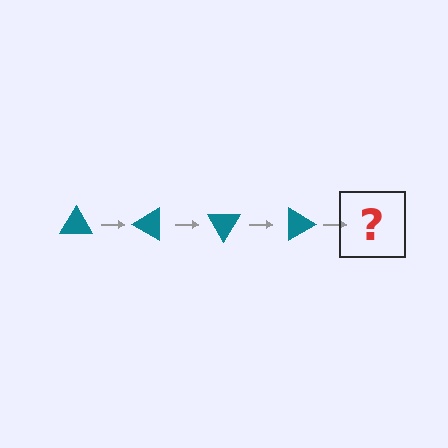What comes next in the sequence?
The next element should be a teal triangle rotated 120 degrees.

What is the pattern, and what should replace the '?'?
The pattern is that the triangle rotates 30 degrees each step. The '?' should be a teal triangle rotated 120 degrees.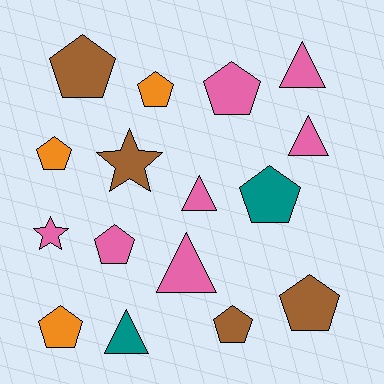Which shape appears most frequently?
Pentagon, with 9 objects.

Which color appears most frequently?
Pink, with 7 objects.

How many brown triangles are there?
There are no brown triangles.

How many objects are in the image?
There are 16 objects.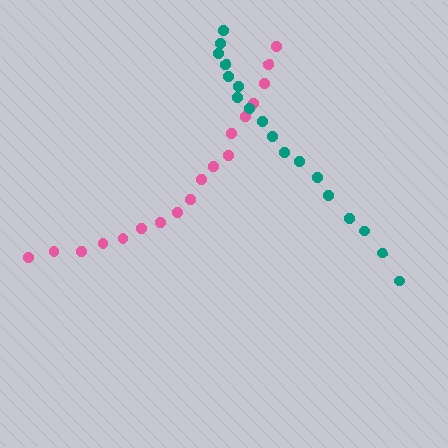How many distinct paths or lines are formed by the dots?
There are 2 distinct paths.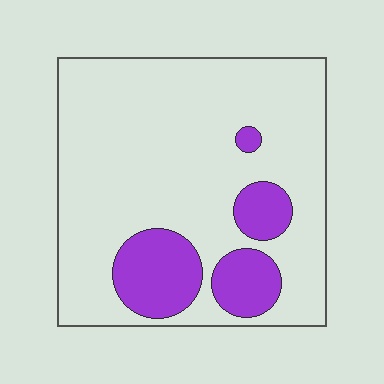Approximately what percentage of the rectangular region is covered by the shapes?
Approximately 20%.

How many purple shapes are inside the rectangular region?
4.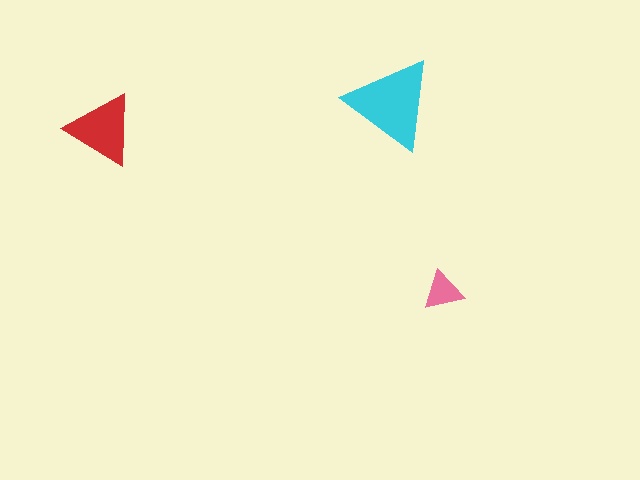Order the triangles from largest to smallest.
the cyan one, the red one, the pink one.